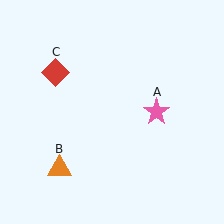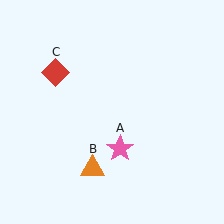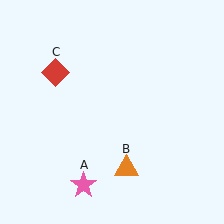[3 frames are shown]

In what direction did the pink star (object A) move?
The pink star (object A) moved down and to the left.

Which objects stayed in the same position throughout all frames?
Red diamond (object C) remained stationary.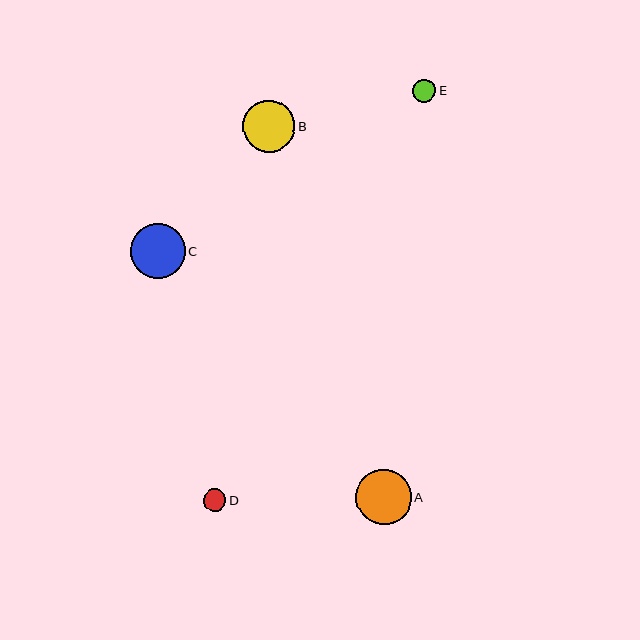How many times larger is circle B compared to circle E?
Circle B is approximately 2.2 times the size of circle E.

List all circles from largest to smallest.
From largest to smallest: A, C, B, E, D.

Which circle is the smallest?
Circle D is the smallest with a size of approximately 23 pixels.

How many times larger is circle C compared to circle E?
Circle C is approximately 2.3 times the size of circle E.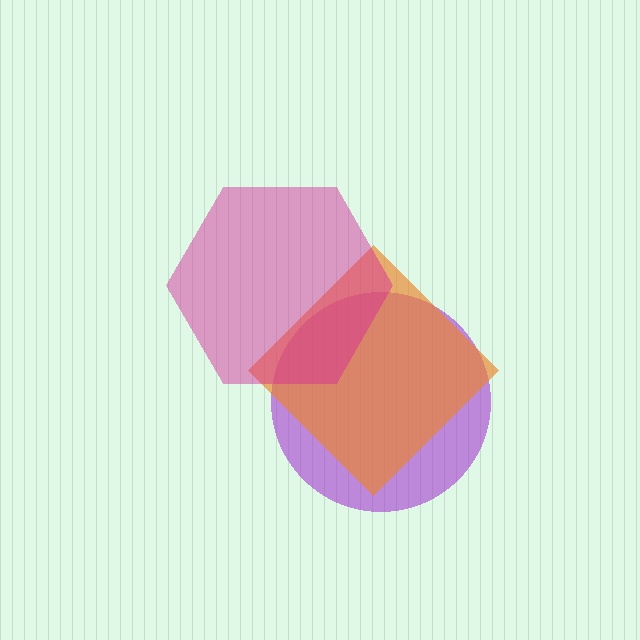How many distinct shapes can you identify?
There are 3 distinct shapes: a purple circle, an orange diamond, a magenta hexagon.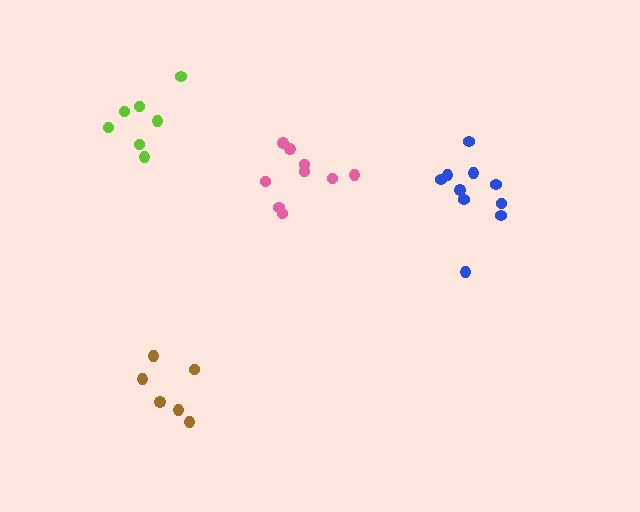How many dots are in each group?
Group 1: 10 dots, Group 2: 7 dots, Group 3: 9 dots, Group 4: 6 dots (32 total).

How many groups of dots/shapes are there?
There are 4 groups.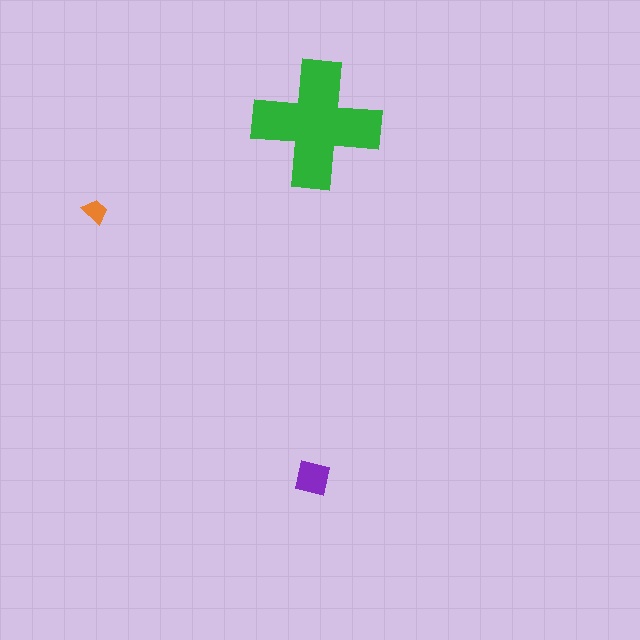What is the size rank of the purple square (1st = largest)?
2nd.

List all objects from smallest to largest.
The orange trapezoid, the purple square, the green cross.